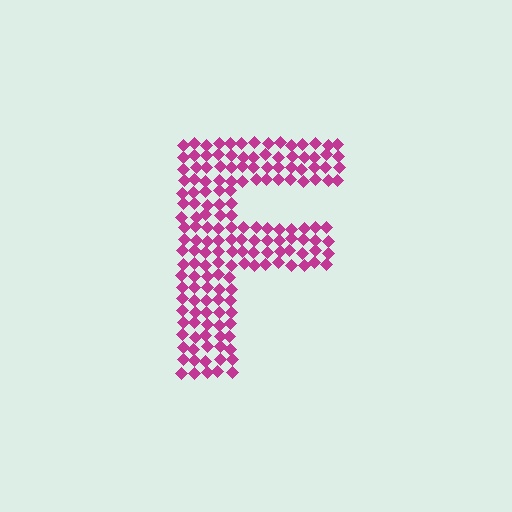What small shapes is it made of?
It is made of small diamonds.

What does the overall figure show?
The overall figure shows the letter F.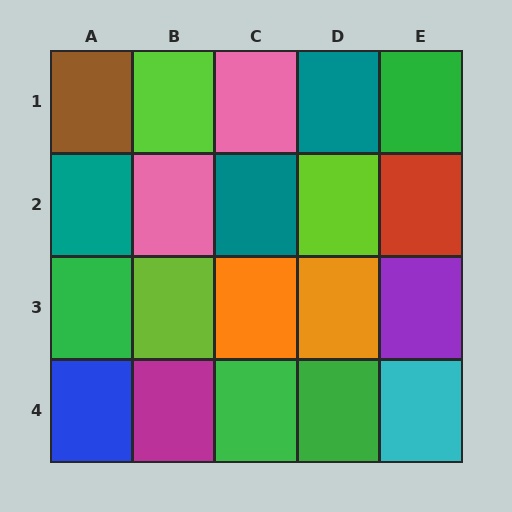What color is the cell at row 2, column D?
Lime.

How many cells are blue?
1 cell is blue.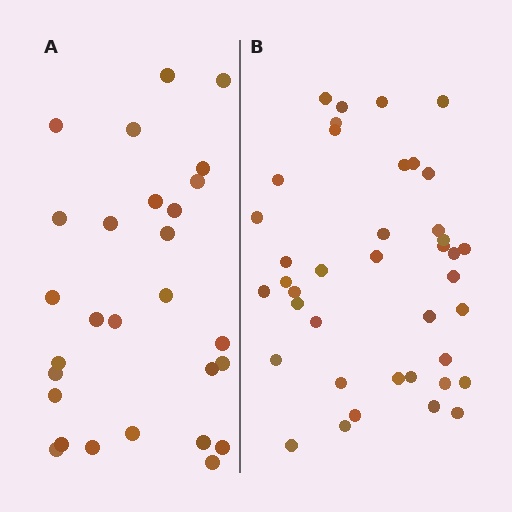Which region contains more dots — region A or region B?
Region B (the right region) has more dots.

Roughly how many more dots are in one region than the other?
Region B has roughly 12 or so more dots than region A.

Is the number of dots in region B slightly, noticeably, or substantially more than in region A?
Region B has noticeably more, but not dramatically so. The ratio is roughly 1.4 to 1.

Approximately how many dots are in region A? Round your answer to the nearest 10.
About 30 dots. (The exact count is 28, which rounds to 30.)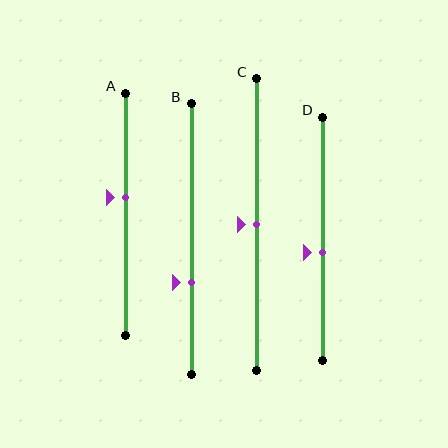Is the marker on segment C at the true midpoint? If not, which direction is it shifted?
Yes, the marker on segment C is at the true midpoint.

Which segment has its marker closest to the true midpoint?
Segment C has its marker closest to the true midpoint.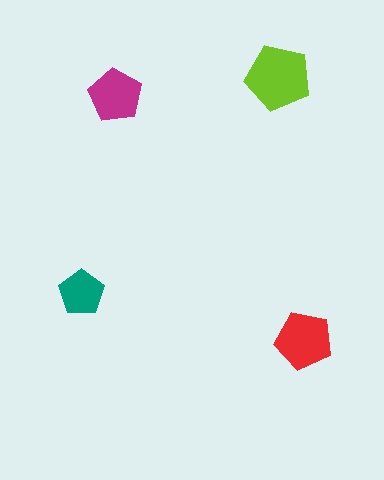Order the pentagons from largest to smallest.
the lime one, the red one, the magenta one, the teal one.